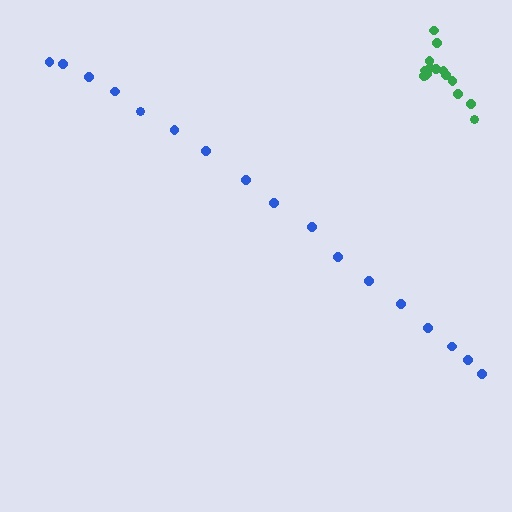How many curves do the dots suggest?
There are 2 distinct paths.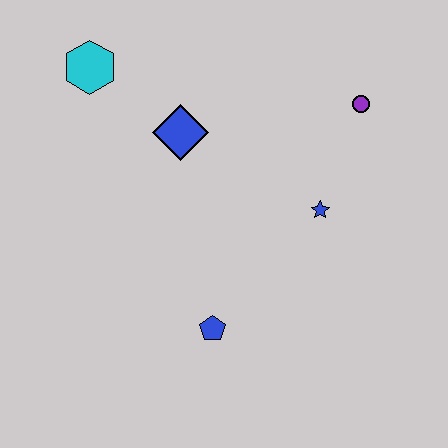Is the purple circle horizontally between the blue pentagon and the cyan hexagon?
No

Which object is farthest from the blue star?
The cyan hexagon is farthest from the blue star.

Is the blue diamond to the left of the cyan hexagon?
No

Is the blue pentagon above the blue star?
No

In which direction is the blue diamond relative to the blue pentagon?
The blue diamond is above the blue pentagon.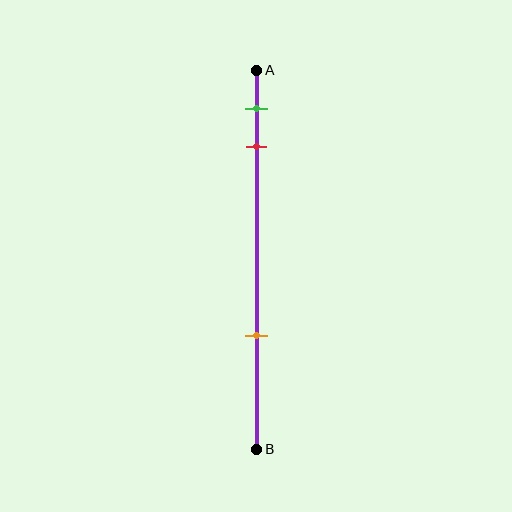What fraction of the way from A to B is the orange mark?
The orange mark is approximately 70% (0.7) of the way from A to B.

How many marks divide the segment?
There are 3 marks dividing the segment.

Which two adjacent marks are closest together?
The green and red marks are the closest adjacent pair.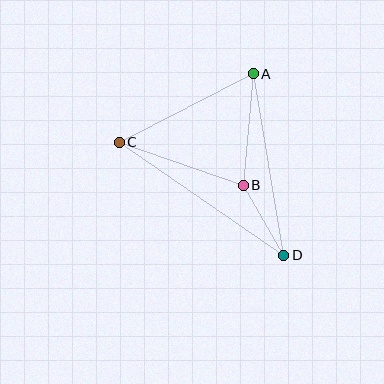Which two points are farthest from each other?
Points C and D are farthest from each other.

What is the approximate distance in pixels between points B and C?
The distance between B and C is approximately 131 pixels.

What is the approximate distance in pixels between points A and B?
The distance between A and B is approximately 112 pixels.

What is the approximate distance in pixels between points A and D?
The distance between A and D is approximately 184 pixels.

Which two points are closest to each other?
Points B and D are closest to each other.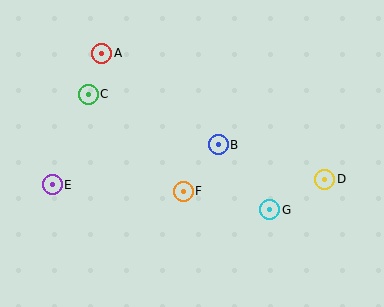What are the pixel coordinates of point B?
Point B is at (218, 145).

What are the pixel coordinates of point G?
Point G is at (270, 210).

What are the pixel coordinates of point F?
Point F is at (183, 191).